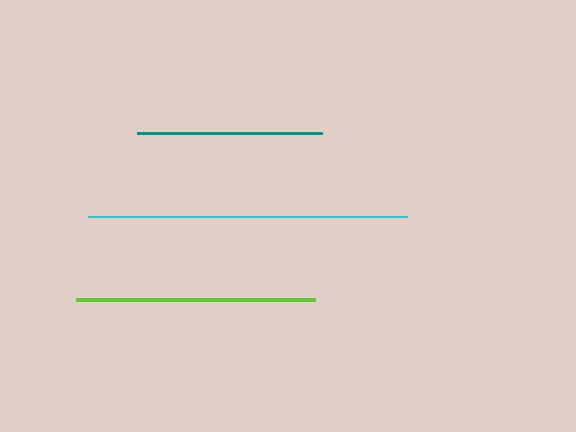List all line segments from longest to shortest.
From longest to shortest: cyan, lime, teal.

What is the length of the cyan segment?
The cyan segment is approximately 319 pixels long.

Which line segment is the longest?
The cyan line is the longest at approximately 319 pixels.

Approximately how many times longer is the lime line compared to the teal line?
The lime line is approximately 1.3 times the length of the teal line.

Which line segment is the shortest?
The teal line is the shortest at approximately 185 pixels.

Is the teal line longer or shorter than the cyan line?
The cyan line is longer than the teal line.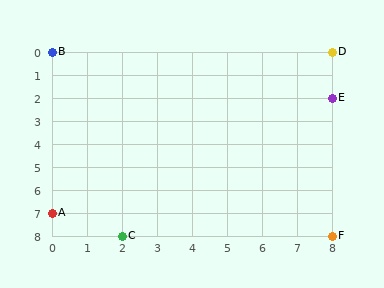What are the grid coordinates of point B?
Point B is at grid coordinates (0, 0).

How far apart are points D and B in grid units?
Points D and B are 8 columns apart.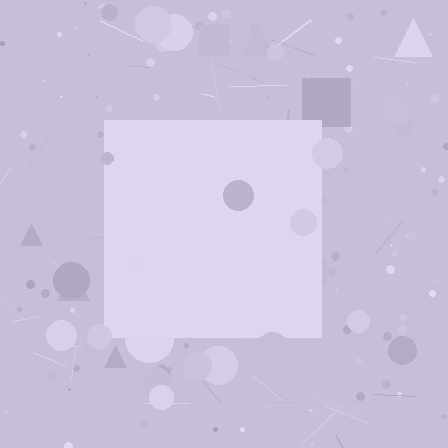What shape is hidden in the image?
A square is hidden in the image.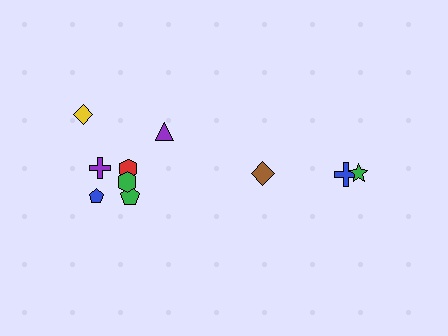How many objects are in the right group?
There are 3 objects.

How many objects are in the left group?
There are 7 objects.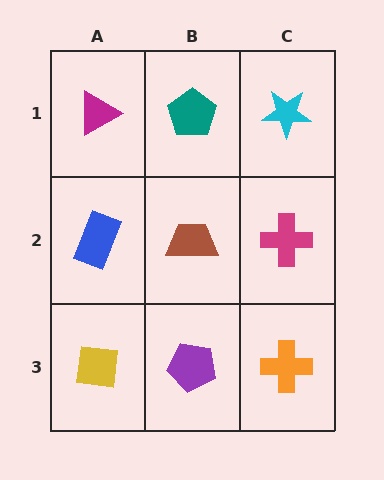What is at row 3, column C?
An orange cross.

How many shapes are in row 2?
3 shapes.